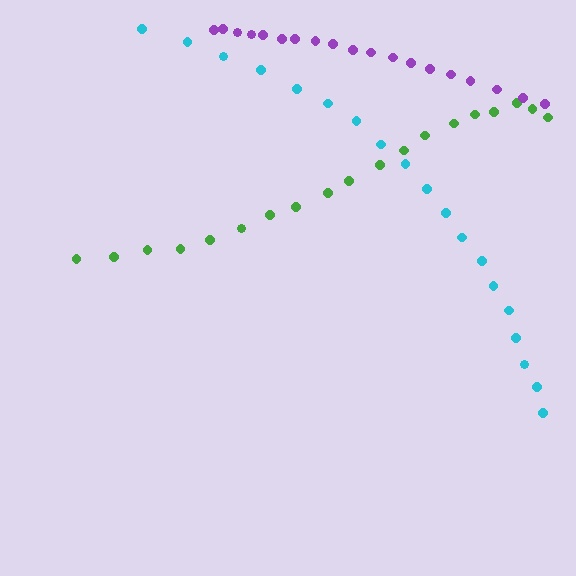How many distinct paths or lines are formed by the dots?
There are 3 distinct paths.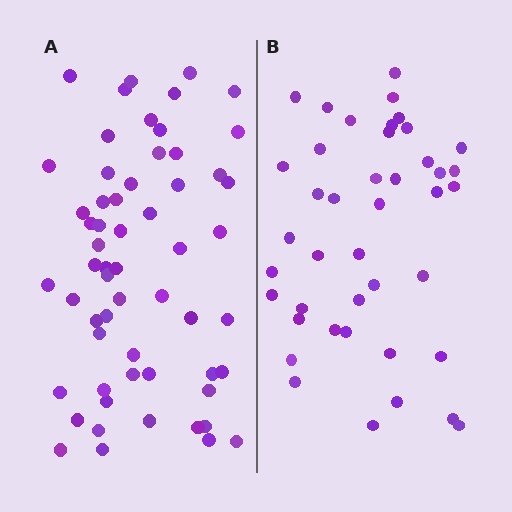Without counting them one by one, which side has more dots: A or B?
Region A (the left region) has more dots.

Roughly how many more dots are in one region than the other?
Region A has approximately 15 more dots than region B.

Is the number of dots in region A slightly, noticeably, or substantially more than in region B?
Region A has noticeably more, but not dramatically so. The ratio is roughly 1.4 to 1.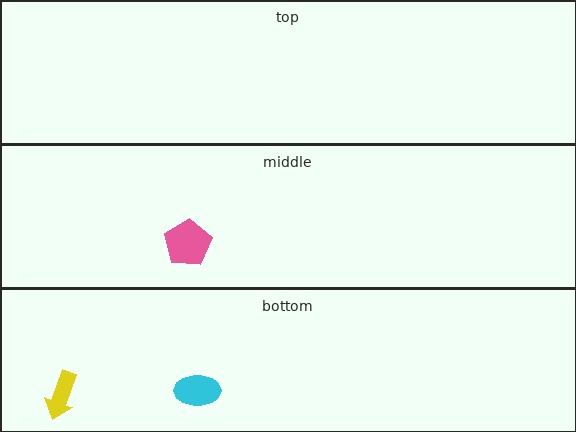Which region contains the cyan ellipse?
The bottom region.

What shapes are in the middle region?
The pink pentagon.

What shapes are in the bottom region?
The cyan ellipse, the yellow arrow.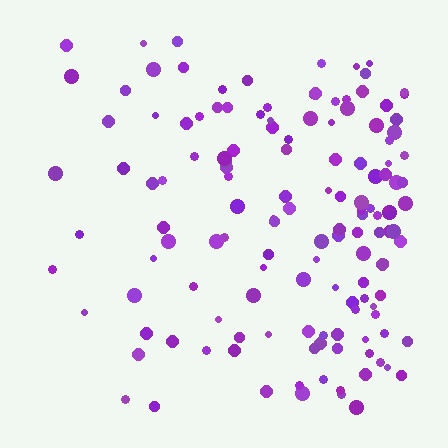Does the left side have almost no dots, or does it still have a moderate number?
Still a moderate number, just noticeably fewer than the right.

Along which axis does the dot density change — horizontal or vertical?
Horizontal.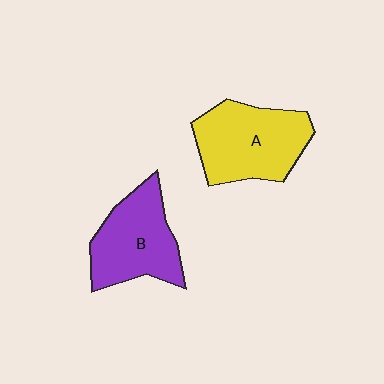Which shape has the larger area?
Shape A (yellow).